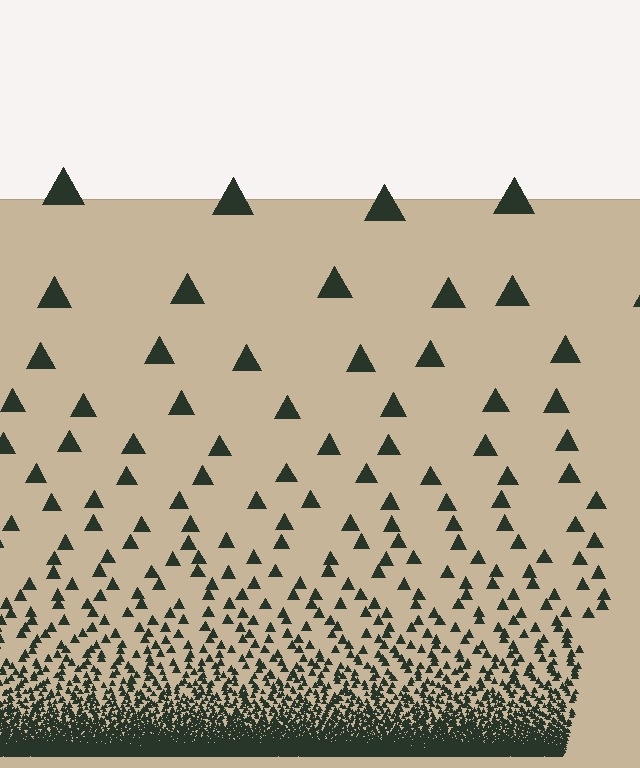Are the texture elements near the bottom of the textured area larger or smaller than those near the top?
Smaller. The gradient is inverted — elements near the bottom are smaller and denser.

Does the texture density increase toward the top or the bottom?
Density increases toward the bottom.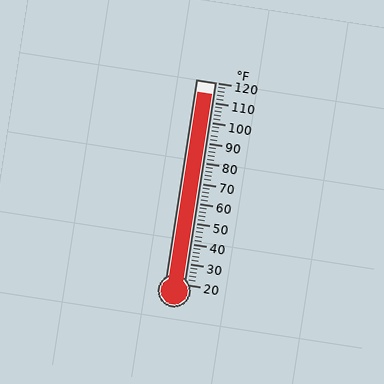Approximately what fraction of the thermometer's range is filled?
The thermometer is filled to approximately 95% of its range.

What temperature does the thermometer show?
The thermometer shows approximately 114°F.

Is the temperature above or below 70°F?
The temperature is above 70°F.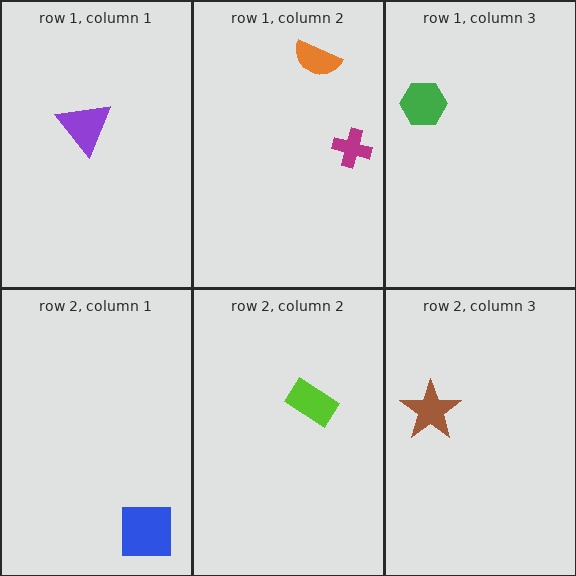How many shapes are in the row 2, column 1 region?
1.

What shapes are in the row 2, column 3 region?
The brown star.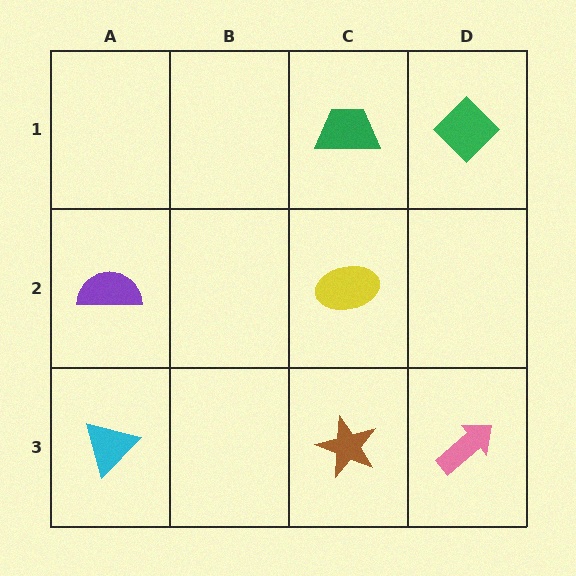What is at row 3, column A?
A cyan triangle.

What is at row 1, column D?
A green diamond.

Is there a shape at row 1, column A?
No, that cell is empty.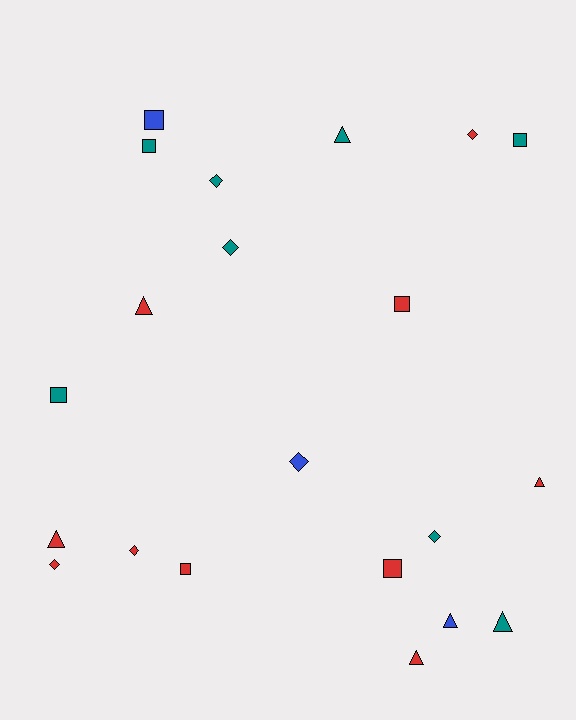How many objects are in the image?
There are 21 objects.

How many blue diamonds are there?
There is 1 blue diamond.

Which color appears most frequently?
Red, with 10 objects.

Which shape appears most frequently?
Diamond, with 7 objects.